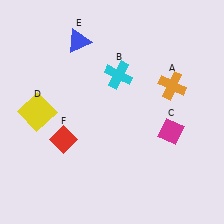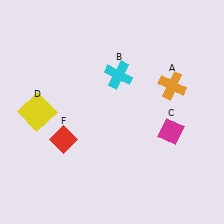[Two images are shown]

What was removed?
The blue triangle (E) was removed in Image 2.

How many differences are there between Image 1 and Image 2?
There is 1 difference between the two images.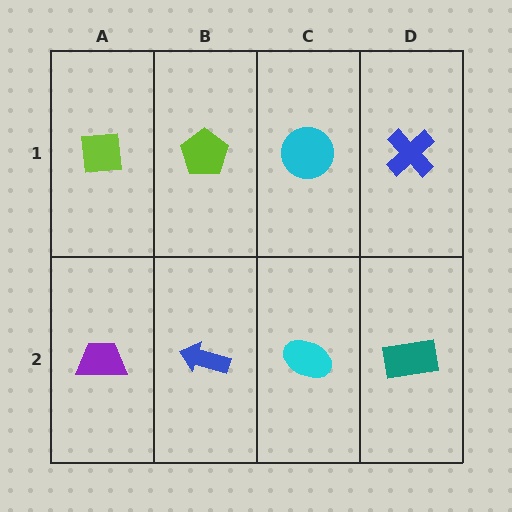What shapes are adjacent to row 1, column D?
A teal rectangle (row 2, column D), a cyan circle (row 1, column C).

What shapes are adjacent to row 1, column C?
A cyan ellipse (row 2, column C), a lime pentagon (row 1, column B), a blue cross (row 1, column D).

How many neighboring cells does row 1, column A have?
2.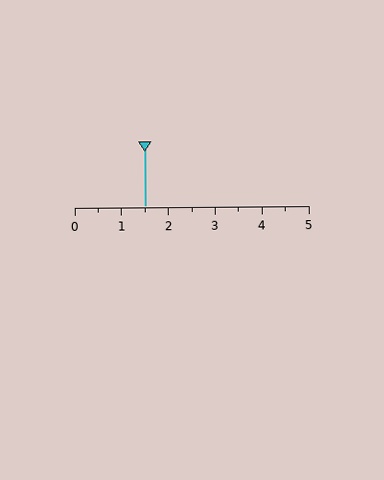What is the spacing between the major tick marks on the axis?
The major ticks are spaced 1 apart.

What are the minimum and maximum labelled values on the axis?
The axis runs from 0 to 5.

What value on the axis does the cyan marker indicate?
The marker indicates approximately 1.5.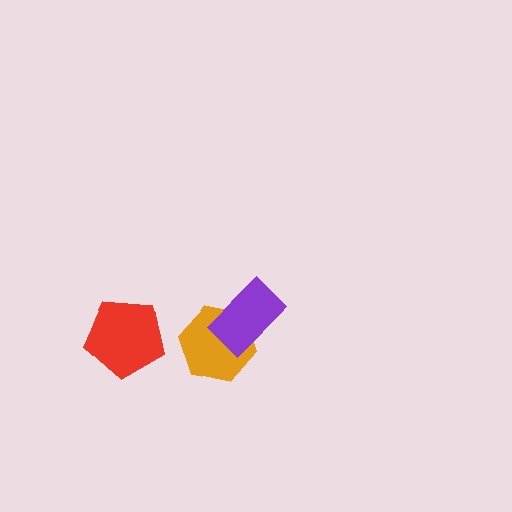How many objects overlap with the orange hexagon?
1 object overlaps with the orange hexagon.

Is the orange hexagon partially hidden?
Yes, it is partially covered by another shape.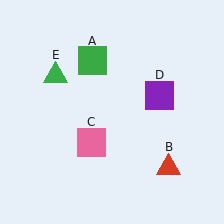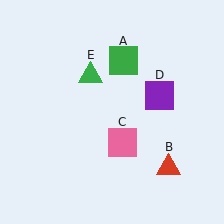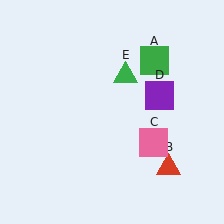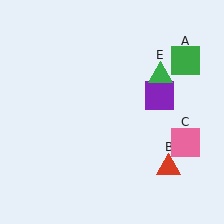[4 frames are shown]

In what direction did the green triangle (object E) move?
The green triangle (object E) moved right.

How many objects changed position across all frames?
3 objects changed position: green square (object A), pink square (object C), green triangle (object E).